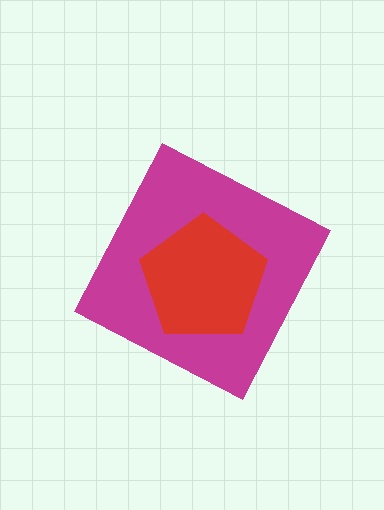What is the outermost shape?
The magenta diamond.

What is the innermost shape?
The red pentagon.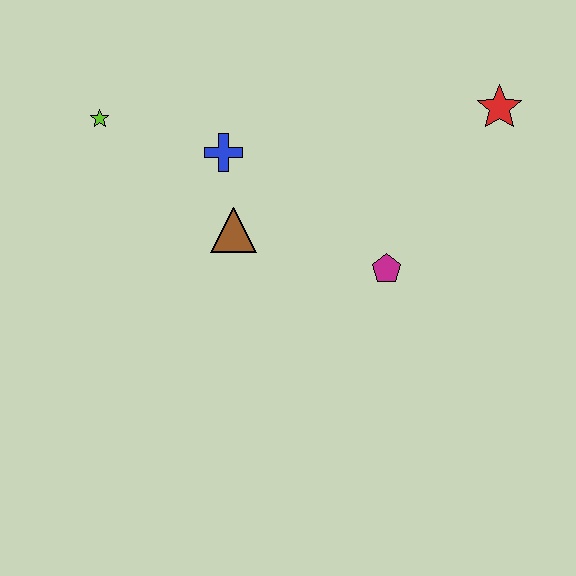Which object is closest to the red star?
The magenta pentagon is closest to the red star.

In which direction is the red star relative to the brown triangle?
The red star is to the right of the brown triangle.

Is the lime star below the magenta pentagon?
No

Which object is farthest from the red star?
The lime star is farthest from the red star.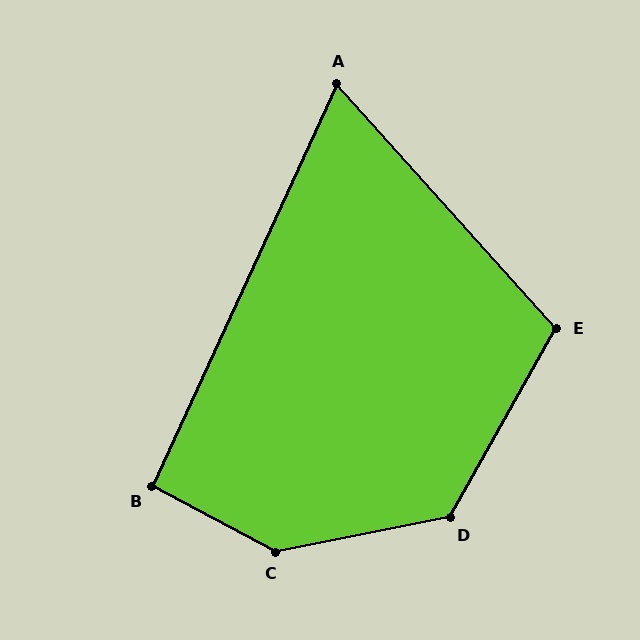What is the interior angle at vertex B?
Approximately 94 degrees (approximately right).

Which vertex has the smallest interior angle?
A, at approximately 67 degrees.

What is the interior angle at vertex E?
Approximately 109 degrees (obtuse).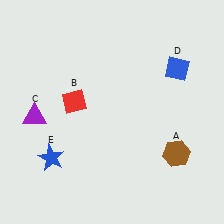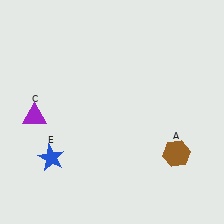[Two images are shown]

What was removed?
The red diamond (B), the blue diamond (D) were removed in Image 2.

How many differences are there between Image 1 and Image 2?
There are 2 differences between the two images.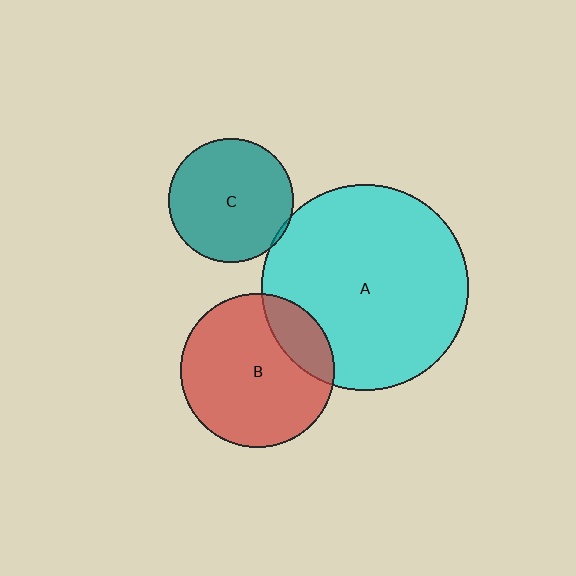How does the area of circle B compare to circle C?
Approximately 1.5 times.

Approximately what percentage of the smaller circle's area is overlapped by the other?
Approximately 5%.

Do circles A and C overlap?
Yes.